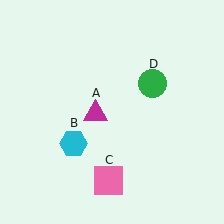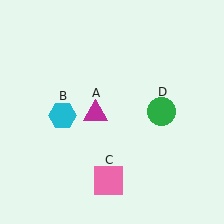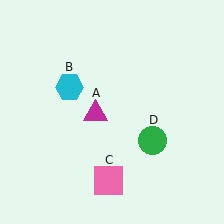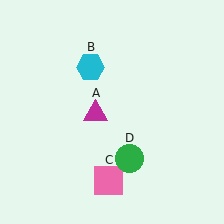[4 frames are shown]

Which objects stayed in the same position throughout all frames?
Magenta triangle (object A) and pink square (object C) remained stationary.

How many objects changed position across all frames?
2 objects changed position: cyan hexagon (object B), green circle (object D).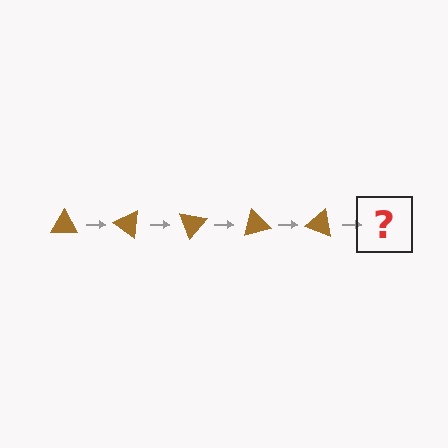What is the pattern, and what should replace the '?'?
The pattern is that the triangle rotates 35 degrees each step. The '?' should be a brown triangle rotated 175 degrees.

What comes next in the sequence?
The next element should be a brown triangle rotated 175 degrees.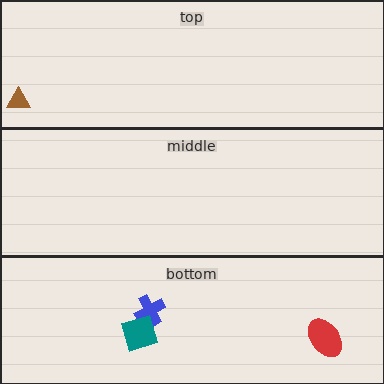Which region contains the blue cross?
The bottom region.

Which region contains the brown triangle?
The top region.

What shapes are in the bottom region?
The blue cross, the red ellipse, the teal diamond.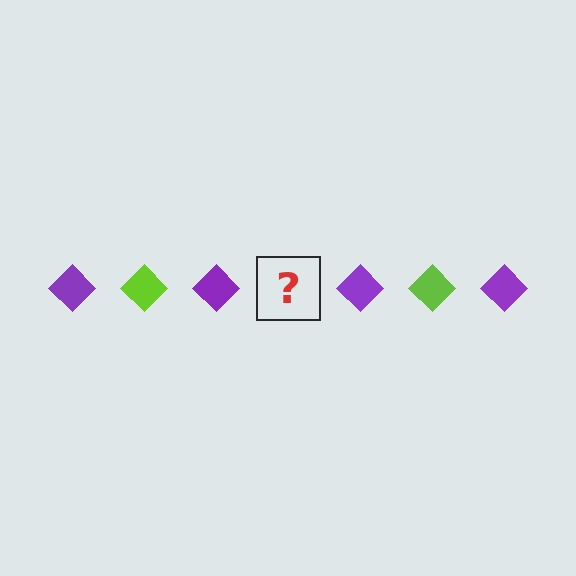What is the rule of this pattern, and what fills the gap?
The rule is that the pattern cycles through purple, lime diamonds. The gap should be filled with a lime diamond.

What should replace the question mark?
The question mark should be replaced with a lime diamond.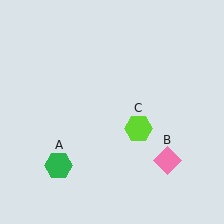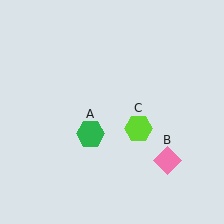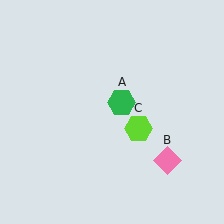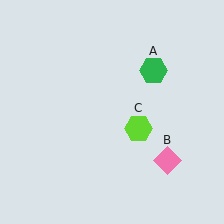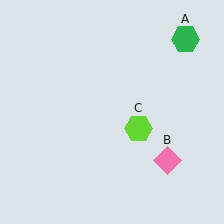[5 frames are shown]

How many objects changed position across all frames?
1 object changed position: green hexagon (object A).